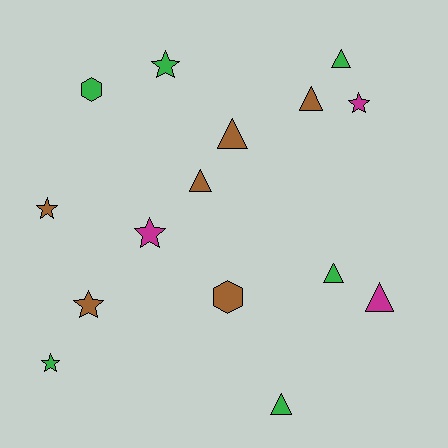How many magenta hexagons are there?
There are no magenta hexagons.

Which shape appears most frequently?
Triangle, with 7 objects.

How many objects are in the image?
There are 15 objects.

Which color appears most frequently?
Green, with 6 objects.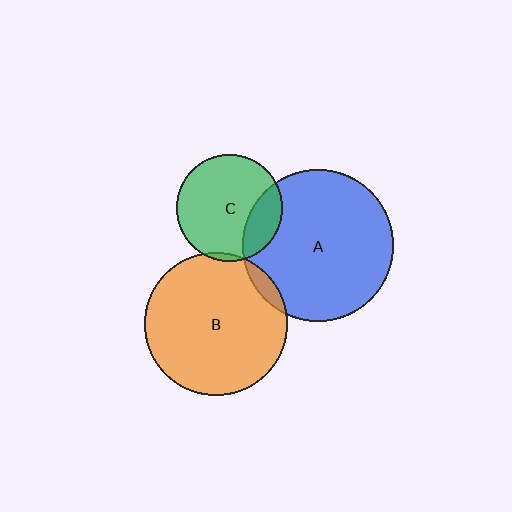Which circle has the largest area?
Circle A (blue).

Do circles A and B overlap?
Yes.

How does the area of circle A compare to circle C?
Approximately 2.0 times.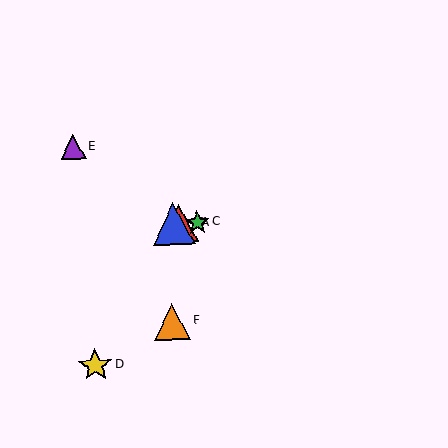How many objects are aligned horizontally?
3 objects (A, B, C) are aligned horizontally.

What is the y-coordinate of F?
Object F is at y≈322.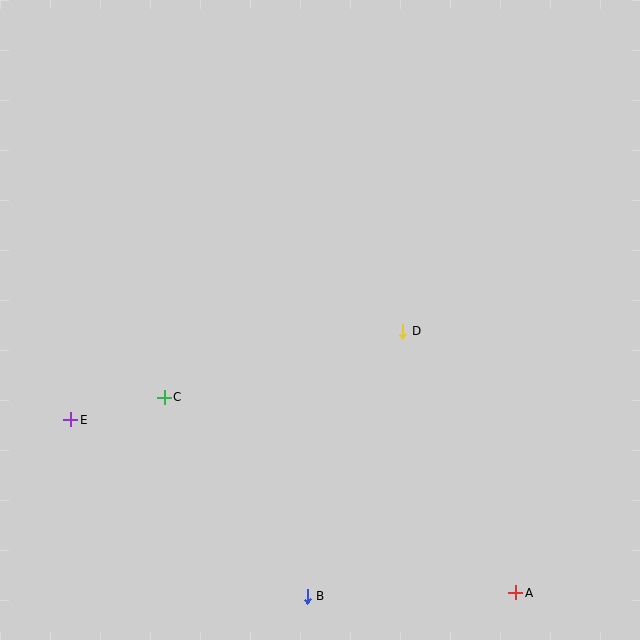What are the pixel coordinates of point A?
Point A is at (516, 593).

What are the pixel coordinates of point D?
Point D is at (403, 331).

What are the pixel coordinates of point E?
Point E is at (71, 420).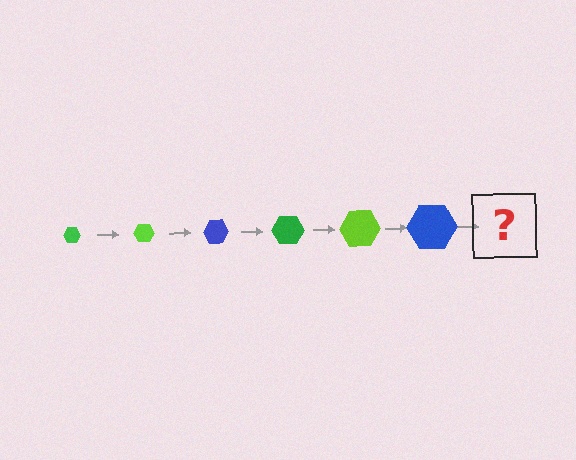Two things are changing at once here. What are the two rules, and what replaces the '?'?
The two rules are that the hexagon grows larger each step and the color cycles through green, lime, and blue. The '?' should be a green hexagon, larger than the previous one.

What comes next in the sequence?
The next element should be a green hexagon, larger than the previous one.